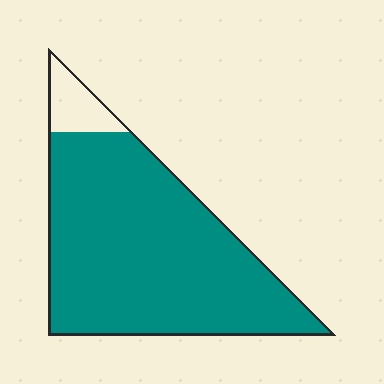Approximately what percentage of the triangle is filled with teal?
Approximately 90%.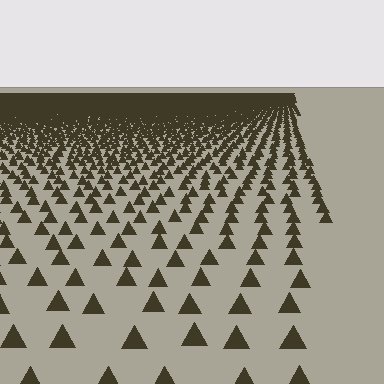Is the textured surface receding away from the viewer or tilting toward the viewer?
The surface is receding away from the viewer. Texture elements get smaller and denser toward the top.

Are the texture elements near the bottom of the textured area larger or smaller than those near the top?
Larger. Near the bottom, elements are closer to the viewer and appear at a bigger on-screen size.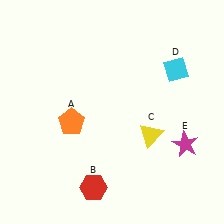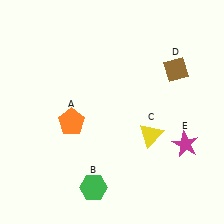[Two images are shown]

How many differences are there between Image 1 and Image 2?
There are 2 differences between the two images.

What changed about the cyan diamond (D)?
In Image 1, D is cyan. In Image 2, it changed to brown.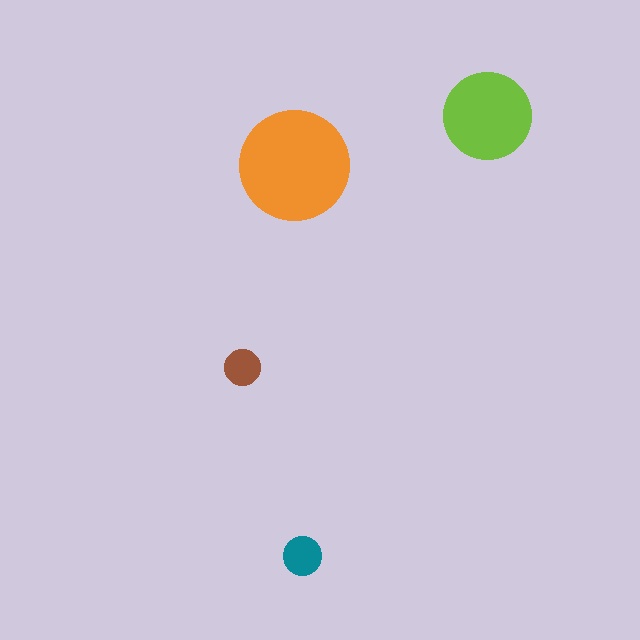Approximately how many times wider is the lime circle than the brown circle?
About 2.5 times wider.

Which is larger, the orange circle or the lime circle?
The orange one.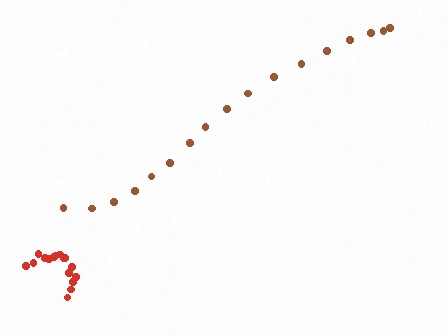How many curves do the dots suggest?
There are 2 distinct paths.